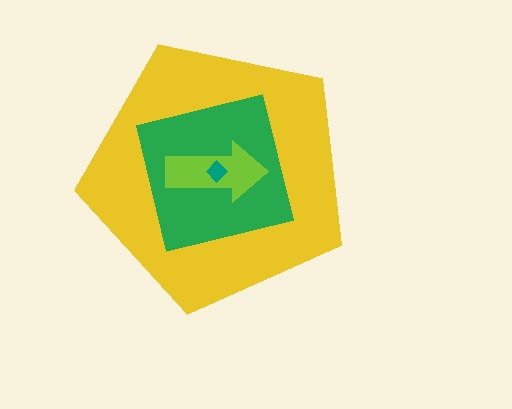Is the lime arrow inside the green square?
Yes.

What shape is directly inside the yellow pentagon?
The green square.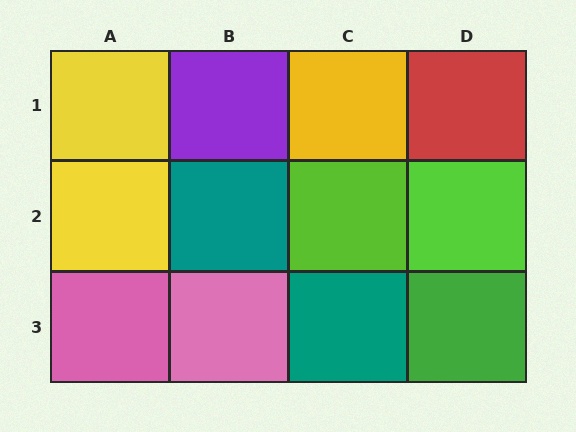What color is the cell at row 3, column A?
Pink.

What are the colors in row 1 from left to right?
Yellow, purple, yellow, red.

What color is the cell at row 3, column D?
Green.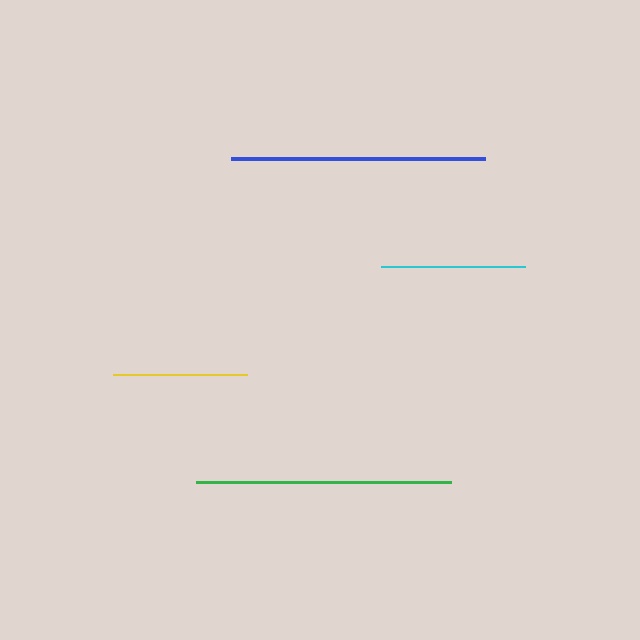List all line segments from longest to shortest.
From longest to shortest: green, blue, cyan, yellow.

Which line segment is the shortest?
The yellow line is the shortest at approximately 133 pixels.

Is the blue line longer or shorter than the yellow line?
The blue line is longer than the yellow line.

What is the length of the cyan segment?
The cyan segment is approximately 143 pixels long.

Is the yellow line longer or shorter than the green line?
The green line is longer than the yellow line.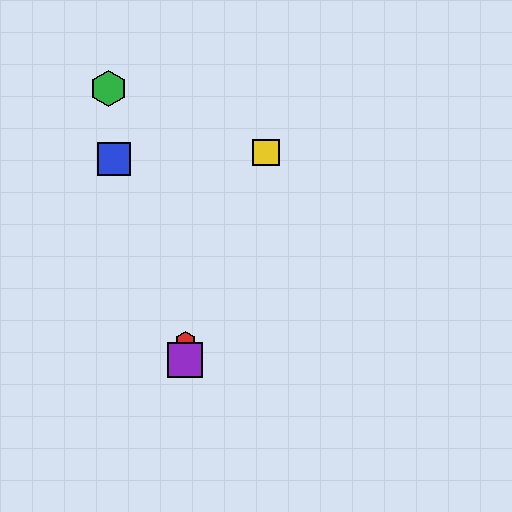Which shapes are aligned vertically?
The red hexagon, the purple square are aligned vertically.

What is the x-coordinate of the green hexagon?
The green hexagon is at x≈108.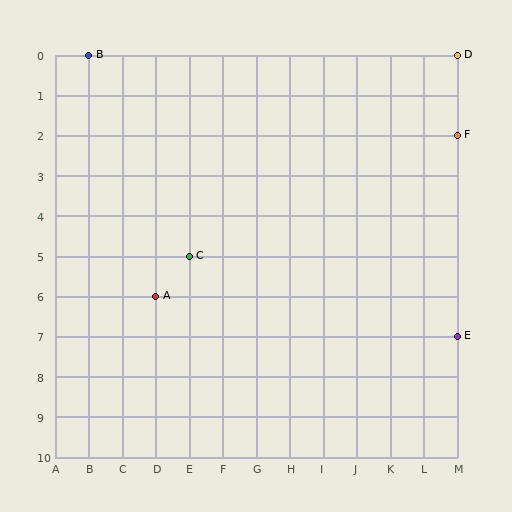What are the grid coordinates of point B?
Point B is at grid coordinates (B, 0).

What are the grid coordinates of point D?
Point D is at grid coordinates (M, 0).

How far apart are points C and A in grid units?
Points C and A are 1 column and 1 row apart (about 1.4 grid units diagonally).